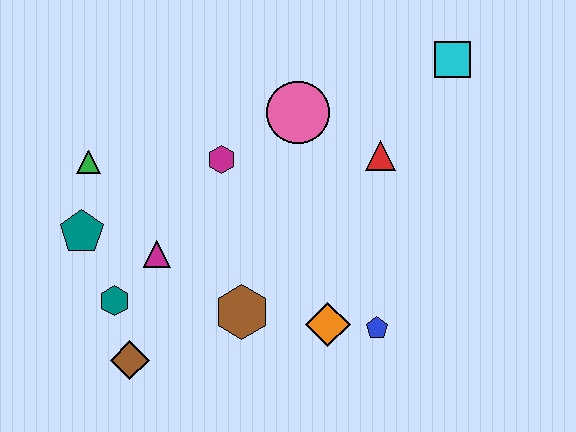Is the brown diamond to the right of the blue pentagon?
No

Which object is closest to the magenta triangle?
The teal hexagon is closest to the magenta triangle.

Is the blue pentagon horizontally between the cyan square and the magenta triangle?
Yes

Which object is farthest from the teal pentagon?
The cyan square is farthest from the teal pentagon.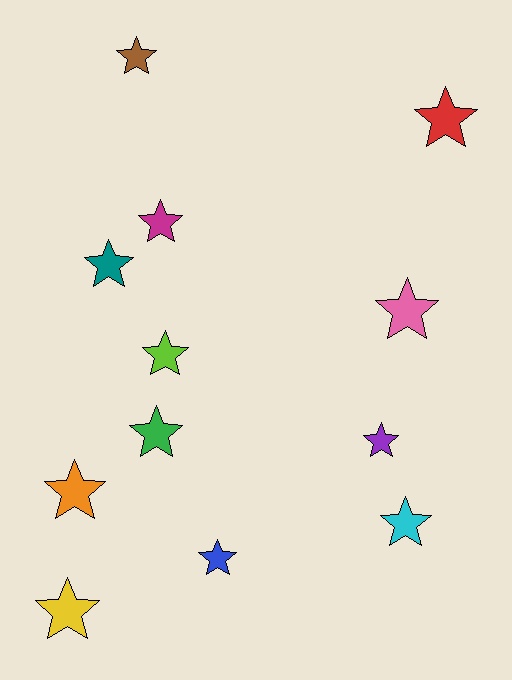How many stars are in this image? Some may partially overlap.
There are 12 stars.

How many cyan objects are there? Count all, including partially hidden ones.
There is 1 cyan object.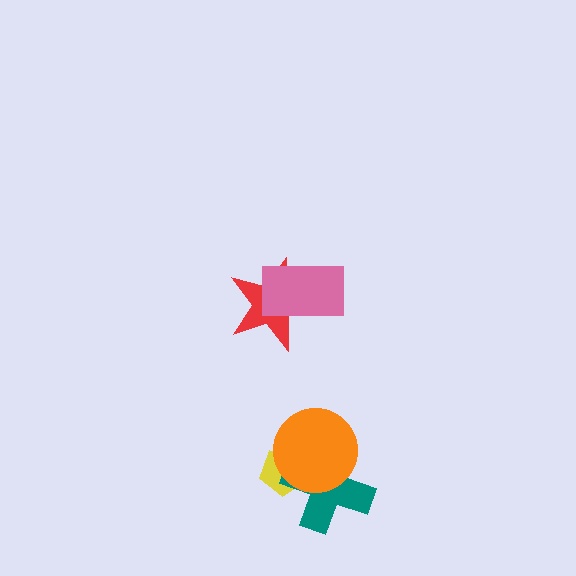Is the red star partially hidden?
Yes, it is partially covered by another shape.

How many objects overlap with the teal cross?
2 objects overlap with the teal cross.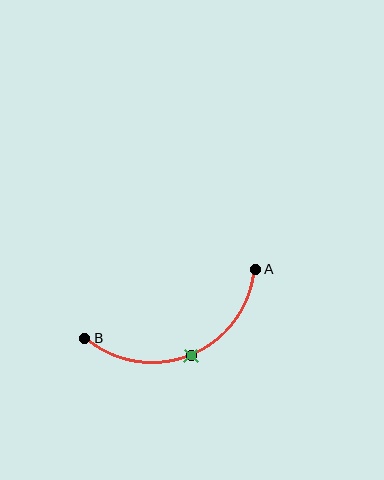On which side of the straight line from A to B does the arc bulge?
The arc bulges below the straight line connecting A and B.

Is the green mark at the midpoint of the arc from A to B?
Yes. The green mark lies on the arc at equal arc-length from both A and B — it is the arc midpoint.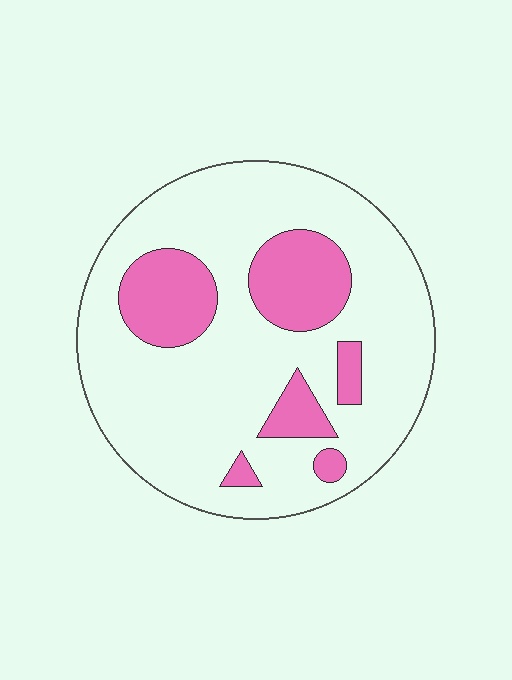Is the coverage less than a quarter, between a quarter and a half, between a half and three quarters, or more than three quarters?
Less than a quarter.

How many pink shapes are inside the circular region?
6.